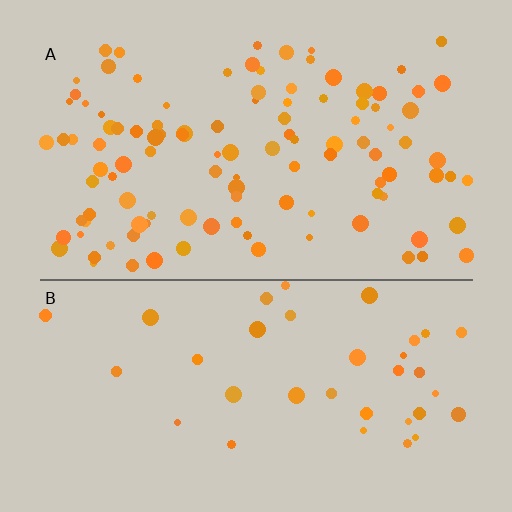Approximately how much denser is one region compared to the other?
Approximately 3.0× — region A over region B.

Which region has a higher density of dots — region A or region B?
A (the top).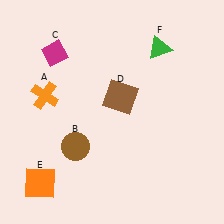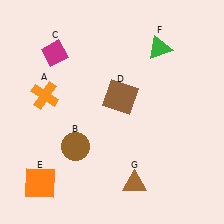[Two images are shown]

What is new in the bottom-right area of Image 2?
A brown triangle (G) was added in the bottom-right area of Image 2.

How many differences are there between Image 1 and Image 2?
There is 1 difference between the two images.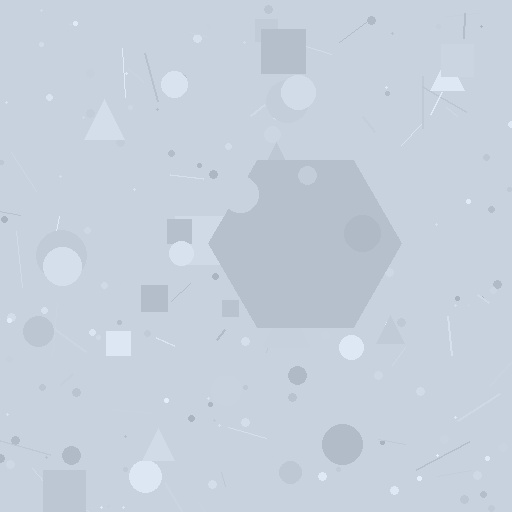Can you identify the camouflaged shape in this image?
The camouflaged shape is a hexagon.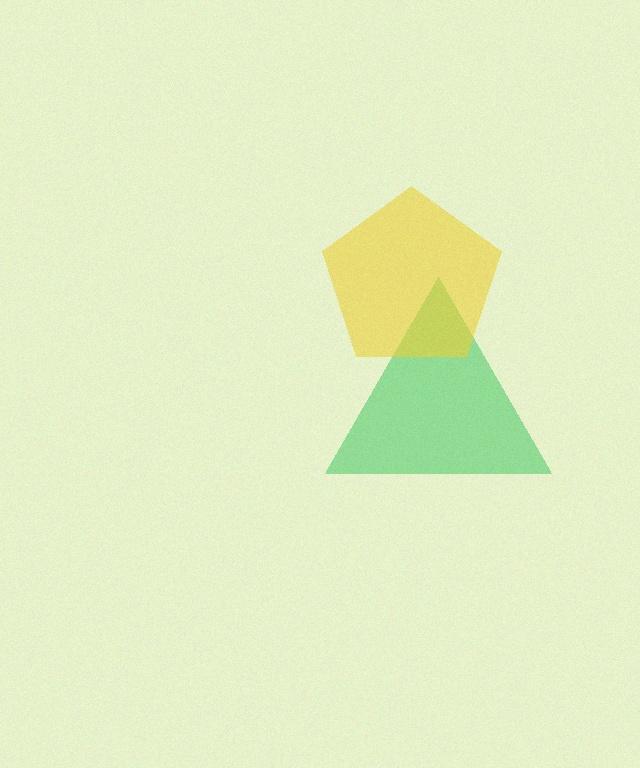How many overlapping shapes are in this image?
There are 2 overlapping shapes in the image.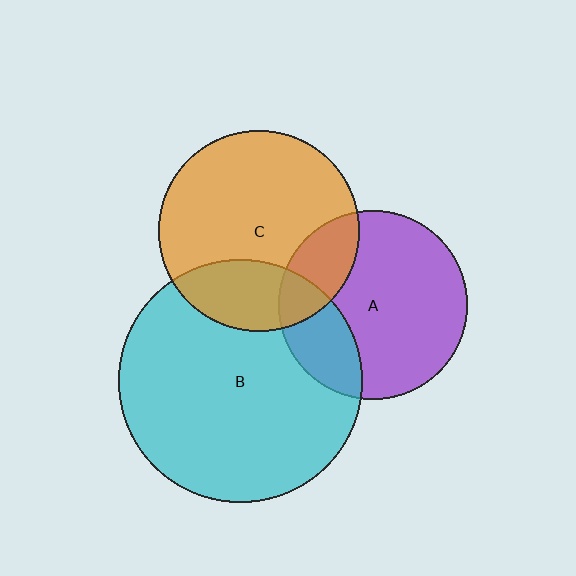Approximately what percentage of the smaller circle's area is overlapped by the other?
Approximately 25%.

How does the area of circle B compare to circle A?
Approximately 1.7 times.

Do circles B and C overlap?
Yes.